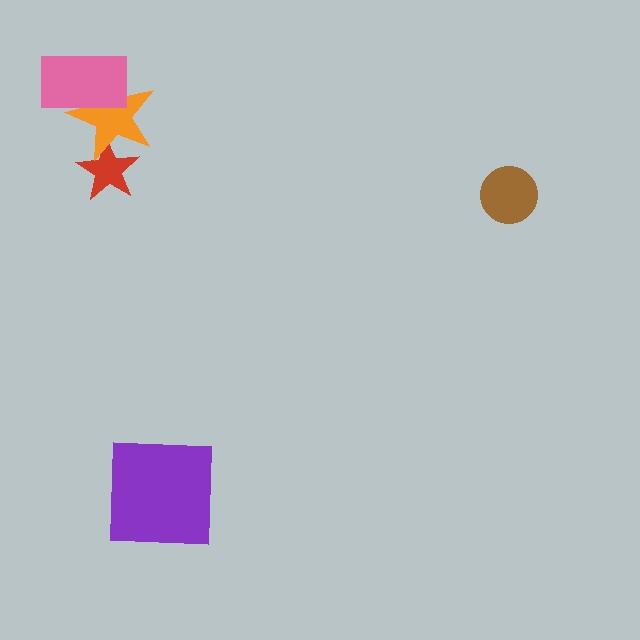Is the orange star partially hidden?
Yes, it is partially covered by another shape.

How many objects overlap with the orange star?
2 objects overlap with the orange star.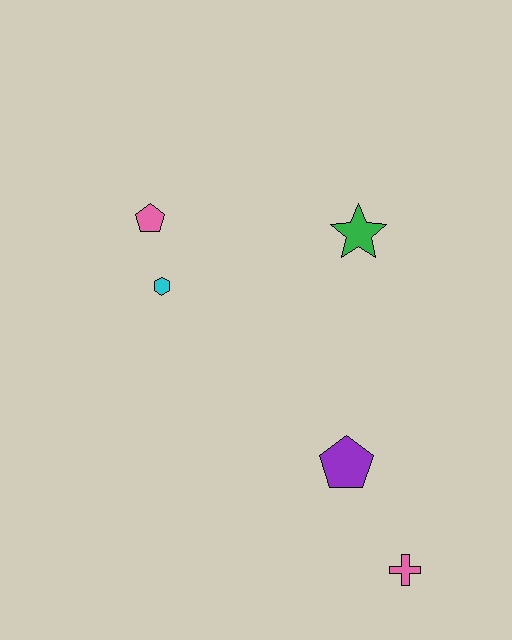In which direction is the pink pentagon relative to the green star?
The pink pentagon is to the left of the green star.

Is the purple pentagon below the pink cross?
No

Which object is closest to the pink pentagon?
The cyan hexagon is closest to the pink pentagon.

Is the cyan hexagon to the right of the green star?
No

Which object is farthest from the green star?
The pink cross is farthest from the green star.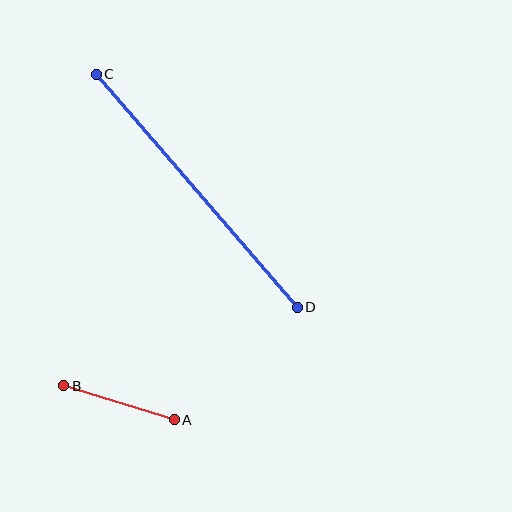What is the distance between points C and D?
The distance is approximately 307 pixels.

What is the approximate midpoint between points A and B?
The midpoint is at approximately (119, 403) pixels.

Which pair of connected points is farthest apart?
Points C and D are farthest apart.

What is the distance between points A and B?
The distance is approximately 115 pixels.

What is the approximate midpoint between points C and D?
The midpoint is at approximately (197, 191) pixels.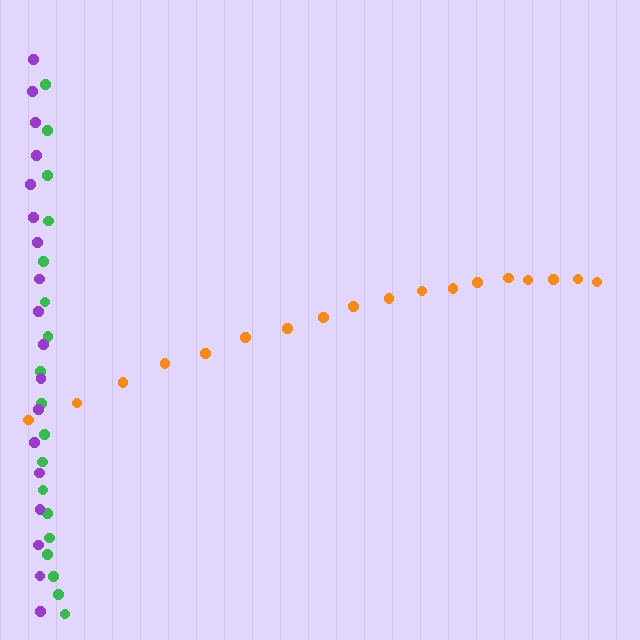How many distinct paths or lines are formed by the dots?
There are 3 distinct paths.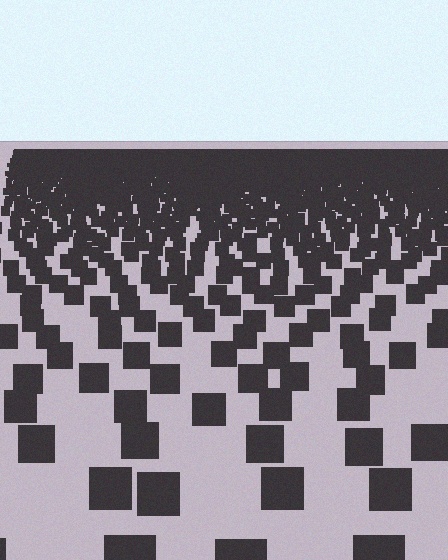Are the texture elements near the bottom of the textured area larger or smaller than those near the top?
Larger. Near the bottom, elements are closer to the viewer and appear at a bigger on-screen size.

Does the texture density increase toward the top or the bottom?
Density increases toward the top.